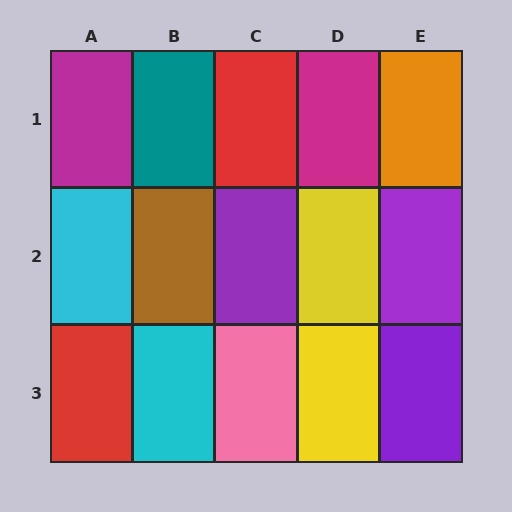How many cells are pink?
1 cell is pink.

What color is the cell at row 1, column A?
Magenta.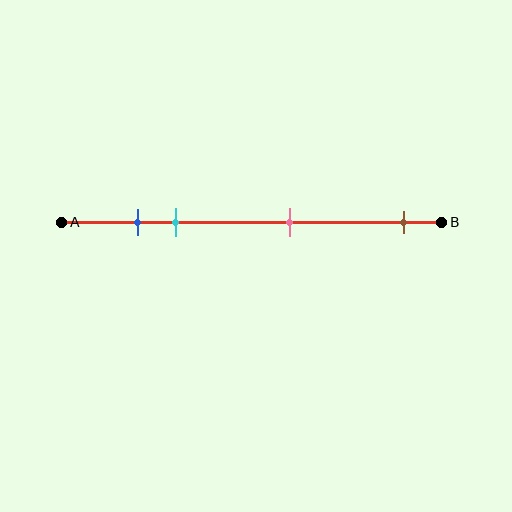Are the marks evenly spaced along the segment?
No, the marks are not evenly spaced.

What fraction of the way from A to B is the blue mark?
The blue mark is approximately 20% (0.2) of the way from A to B.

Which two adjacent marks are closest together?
The blue and cyan marks are the closest adjacent pair.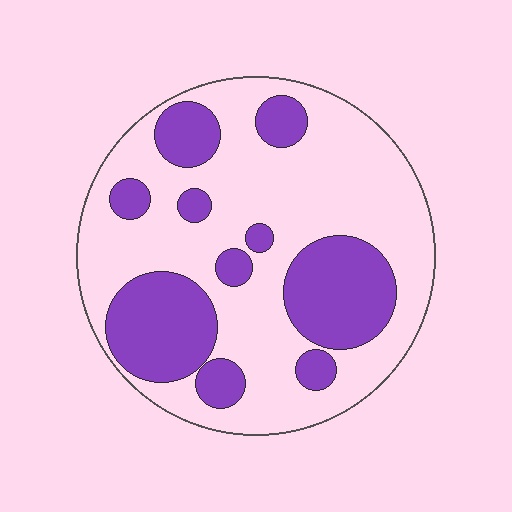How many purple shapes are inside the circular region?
10.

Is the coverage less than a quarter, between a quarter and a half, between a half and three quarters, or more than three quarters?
Between a quarter and a half.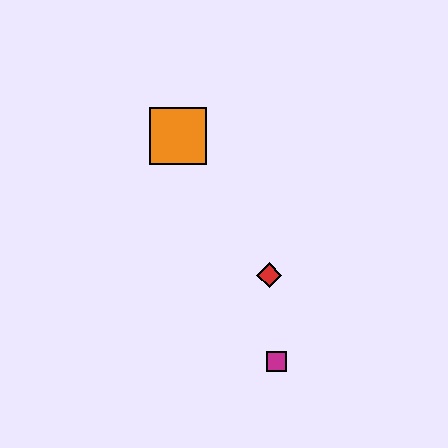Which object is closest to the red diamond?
The magenta square is closest to the red diamond.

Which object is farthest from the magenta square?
The orange square is farthest from the magenta square.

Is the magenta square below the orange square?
Yes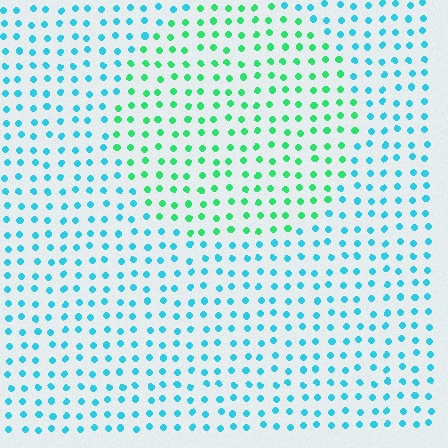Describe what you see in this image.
The image is filled with small cyan elements in a uniform arrangement. A circle-shaped region is visible where the elements are tinted to a slightly different hue, forming a subtle color boundary.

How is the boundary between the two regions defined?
The boundary is defined purely by a slight shift in hue (about 46 degrees). Spacing, size, and orientation are identical on both sides.